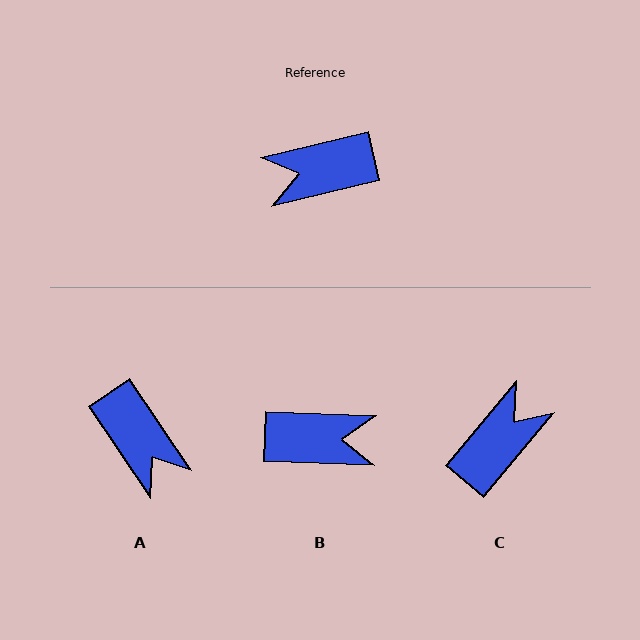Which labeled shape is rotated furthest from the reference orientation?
B, about 164 degrees away.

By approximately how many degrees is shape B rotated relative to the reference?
Approximately 164 degrees counter-clockwise.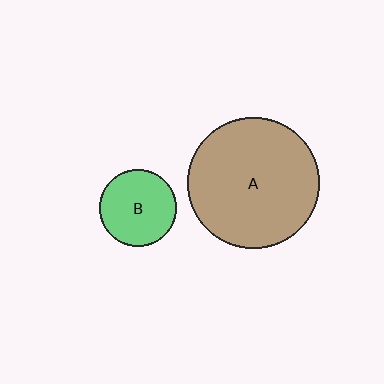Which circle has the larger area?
Circle A (brown).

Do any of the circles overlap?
No, none of the circles overlap.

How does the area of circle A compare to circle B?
Approximately 2.9 times.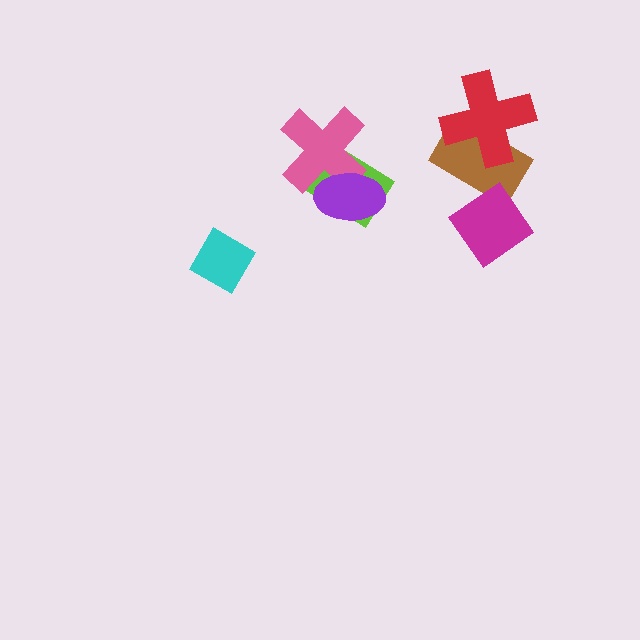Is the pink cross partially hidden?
Yes, it is partially covered by another shape.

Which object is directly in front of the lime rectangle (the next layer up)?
The pink cross is directly in front of the lime rectangle.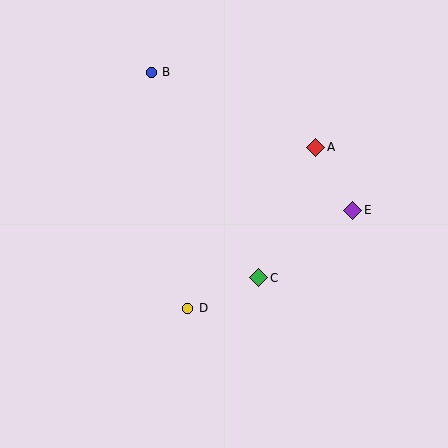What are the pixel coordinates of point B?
Point B is at (151, 72).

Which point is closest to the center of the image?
Point C at (259, 278) is closest to the center.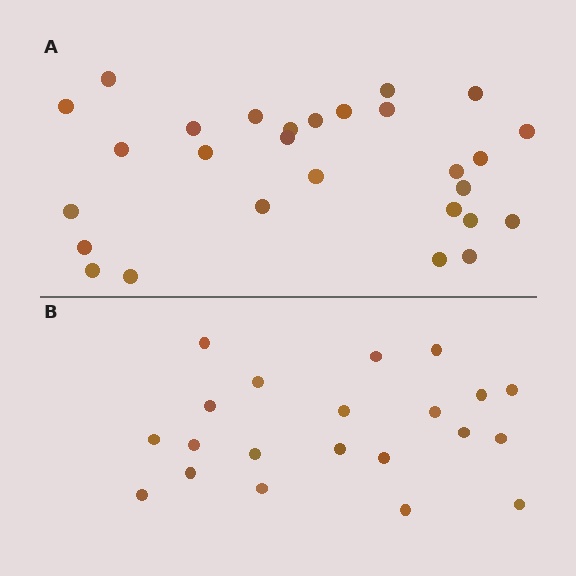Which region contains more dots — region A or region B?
Region A (the top region) has more dots.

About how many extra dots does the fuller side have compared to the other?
Region A has roughly 8 or so more dots than region B.